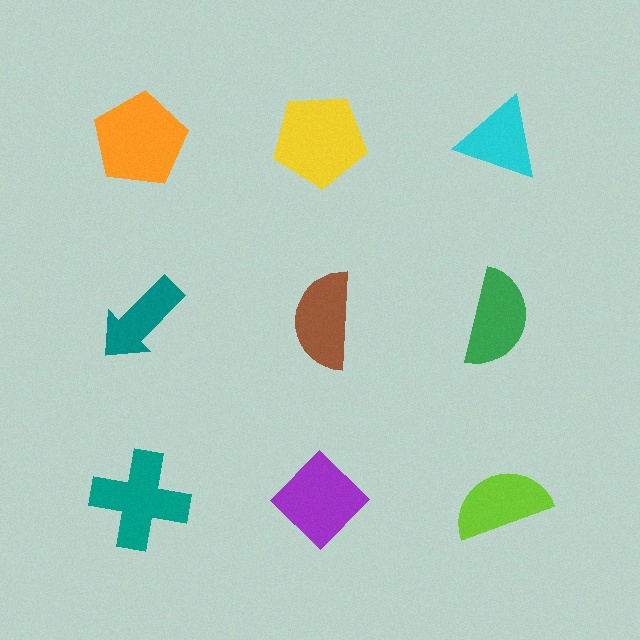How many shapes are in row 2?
3 shapes.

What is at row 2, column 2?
A brown semicircle.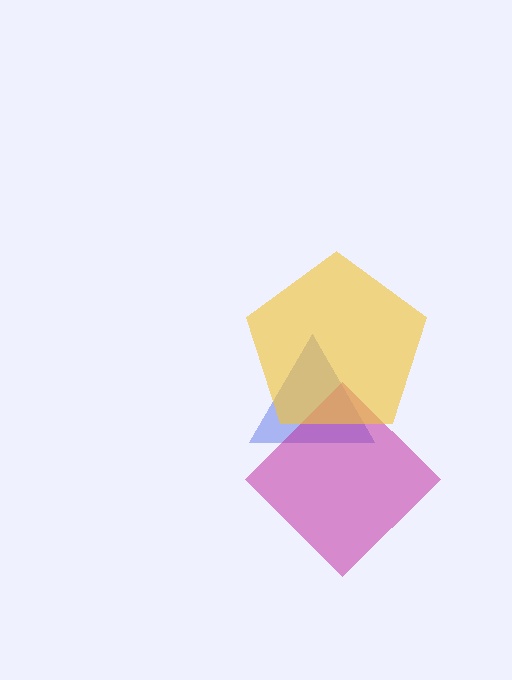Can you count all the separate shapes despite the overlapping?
Yes, there are 3 separate shapes.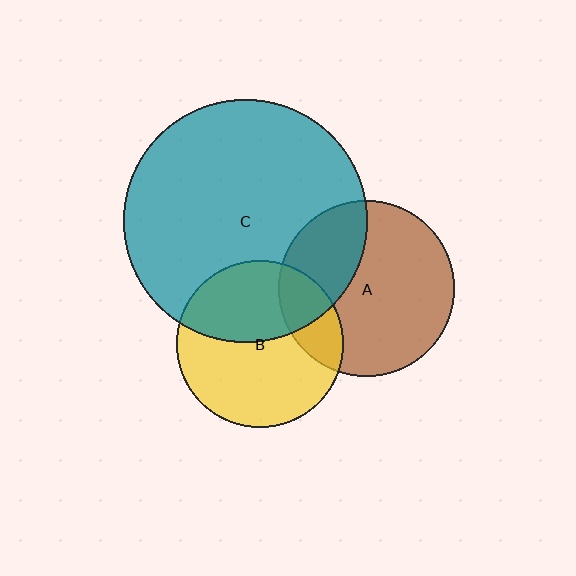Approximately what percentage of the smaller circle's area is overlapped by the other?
Approximately 30%.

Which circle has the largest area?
Circle C (teal).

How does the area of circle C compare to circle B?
Approximately 2.1 times.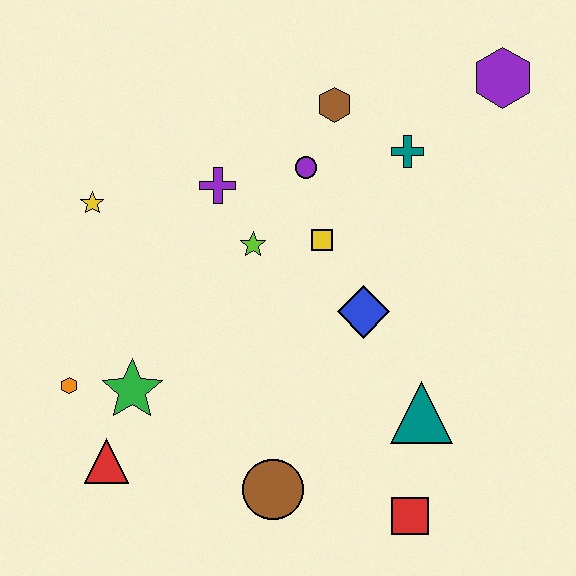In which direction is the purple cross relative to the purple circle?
The purple cross is to the left of the purple circle.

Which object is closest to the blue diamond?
The yellow square is closest to the blue diamond.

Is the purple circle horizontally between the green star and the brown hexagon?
Yes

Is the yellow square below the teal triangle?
No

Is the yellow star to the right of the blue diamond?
No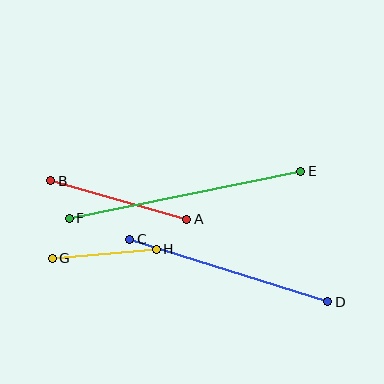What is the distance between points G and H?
The distance is approximately 104 pixels.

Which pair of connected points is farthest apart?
Points E and F are farthest apart.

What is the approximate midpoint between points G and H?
The midpoint is at approximately (104, 254) pixels.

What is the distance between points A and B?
The distance is approximately 141 pixels.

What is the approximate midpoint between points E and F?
The midpoint is at approximately (185, 195) pixels.